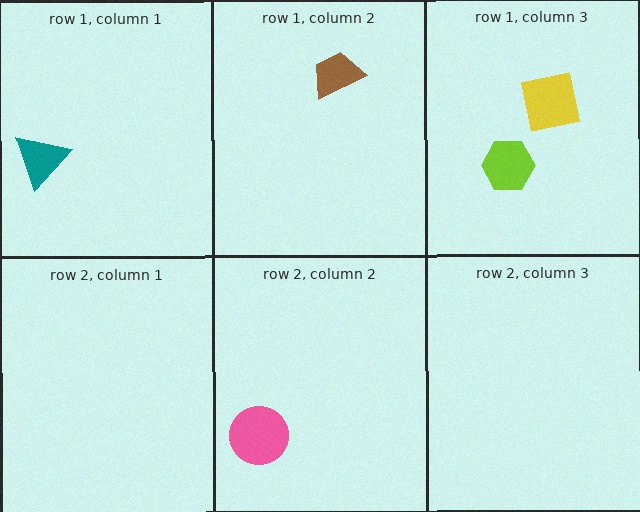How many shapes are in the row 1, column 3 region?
2.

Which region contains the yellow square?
The row 1, column 3 region.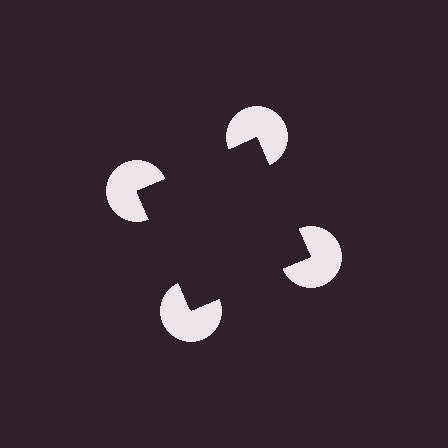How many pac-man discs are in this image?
There are 4 — one at each vertex of the illusory square.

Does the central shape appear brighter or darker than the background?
It typically appears slightly darker than the background, even though no actual brightness change is drawn.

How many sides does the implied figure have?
4 sides.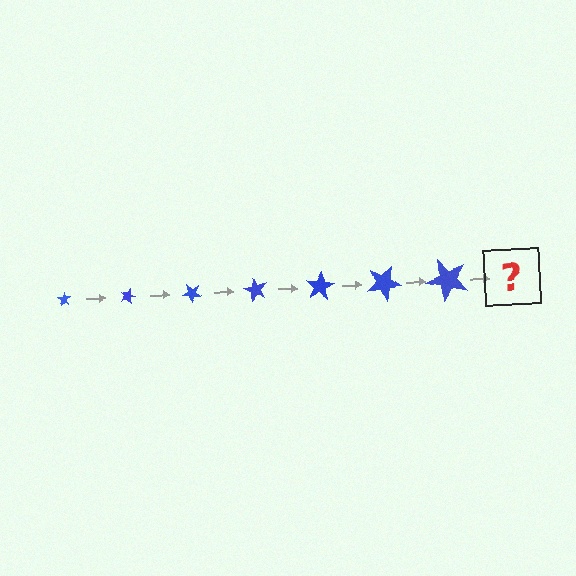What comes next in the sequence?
The next element should be a star, larger than the previous one and rotated 140 degrees from the start.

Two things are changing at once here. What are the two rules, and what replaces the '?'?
The two rules are that the star grows larger each step and it rotates 20 degrees each step. The '?' should be a star, larger than the previous one and rotated 140 degrees from the start.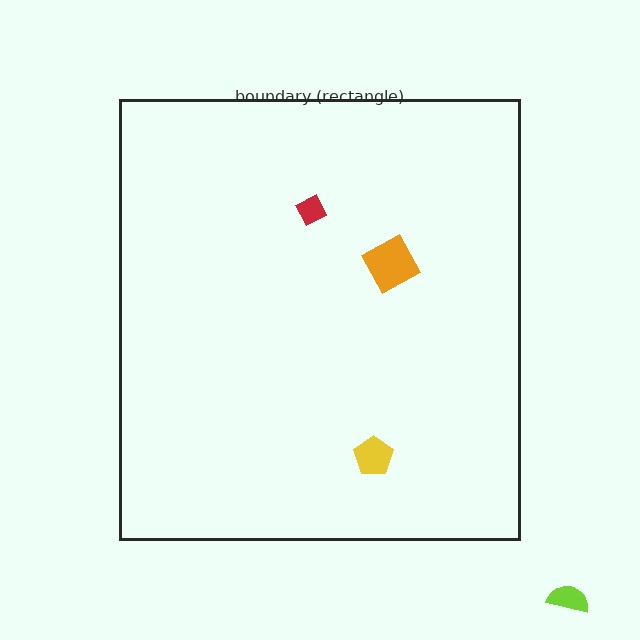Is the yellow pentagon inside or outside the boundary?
Inside.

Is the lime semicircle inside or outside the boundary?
Outside.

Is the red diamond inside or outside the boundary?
Inside.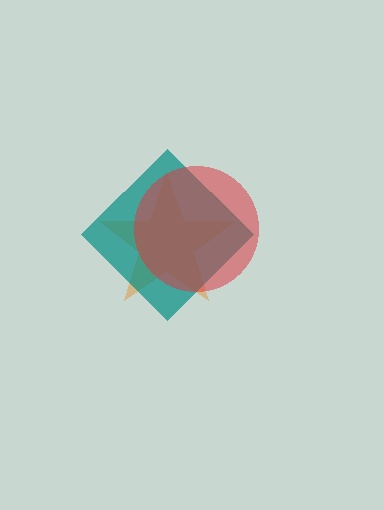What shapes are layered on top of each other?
The layered shapes are: an orange star, a teal diamond, a red circle.